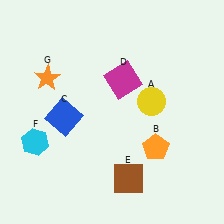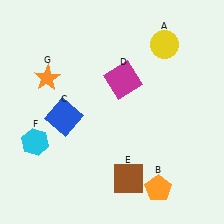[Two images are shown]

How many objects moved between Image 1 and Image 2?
2 objects moved between the two images.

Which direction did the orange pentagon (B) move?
The orange pentagon (B) moved down.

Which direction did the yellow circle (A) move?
The yellow circle (A) moved up.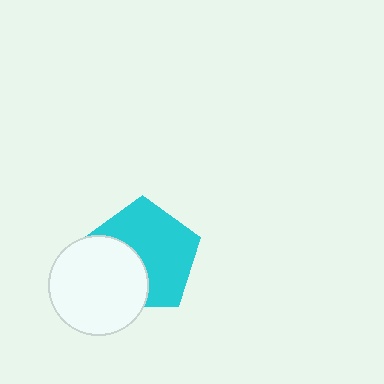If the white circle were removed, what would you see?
You would see the complete cyan pentagon.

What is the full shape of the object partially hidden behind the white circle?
The partially hidden object is a cyan pentagon.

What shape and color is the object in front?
The object in front is a white circle.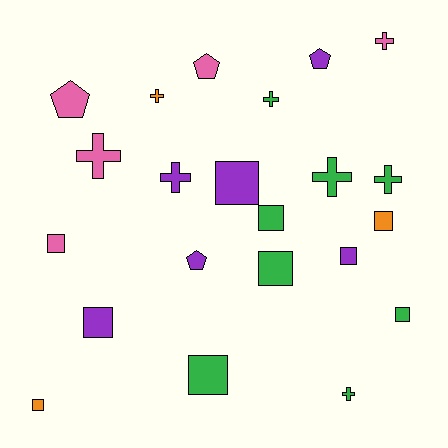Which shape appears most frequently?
Square, with 10 objects.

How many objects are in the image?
There are 22 objects.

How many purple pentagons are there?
There are 2 purple pentagons.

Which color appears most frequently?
Green, with 8 objects.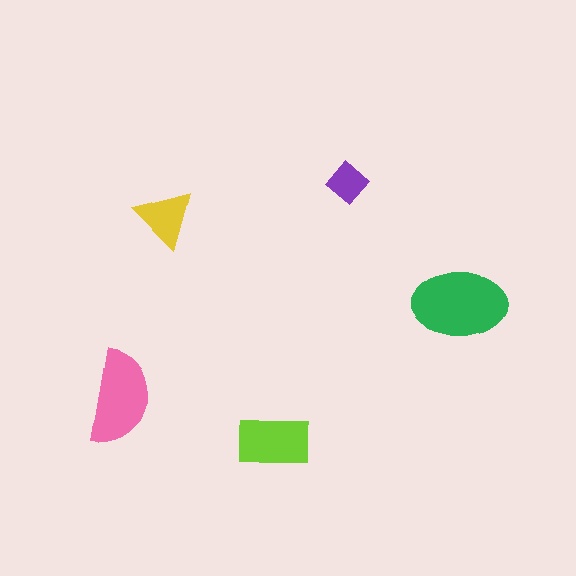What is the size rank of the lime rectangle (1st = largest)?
3rd.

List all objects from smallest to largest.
The purple diamond, the yellow triangle, the lime rectangle, the pink semicircle, the green ellipse.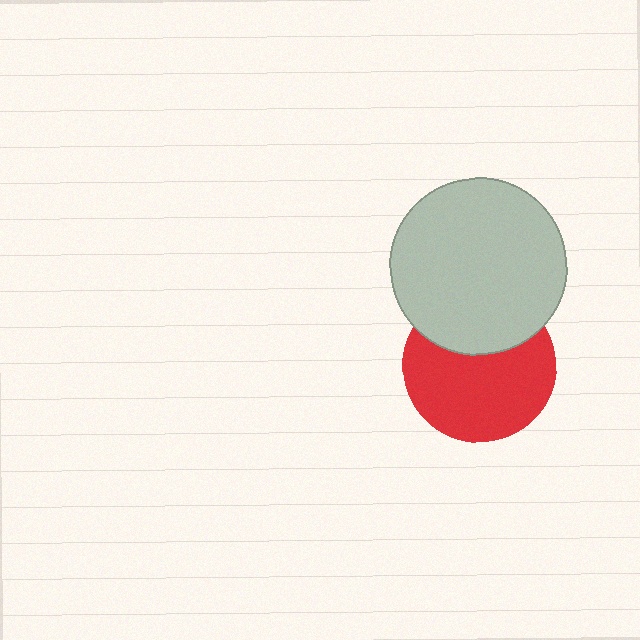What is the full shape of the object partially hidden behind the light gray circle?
The partially hidden object is a red circle.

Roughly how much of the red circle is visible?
Most of it is visible (roughly 67%).